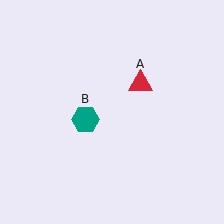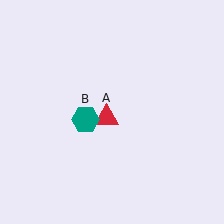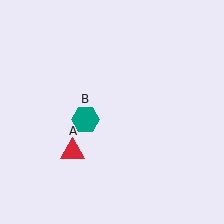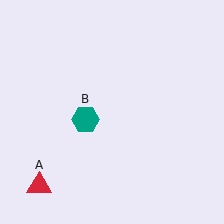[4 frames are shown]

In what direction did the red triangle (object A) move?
The red triangle (object A) moved down and to the left.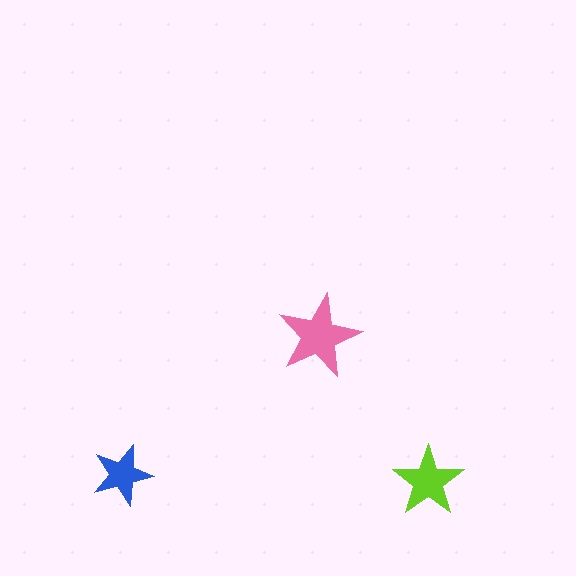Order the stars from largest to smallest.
the pink one, the lime one, the blue one.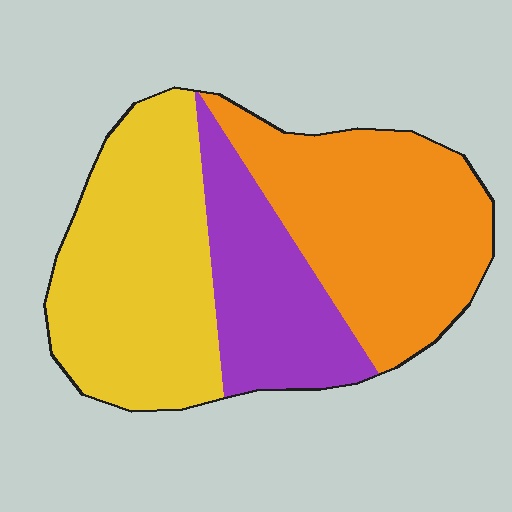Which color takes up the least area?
Purple, at roughly 25%.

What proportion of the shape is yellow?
Yellow covers around 40% of the shape.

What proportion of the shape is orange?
Orange takes up about three eighths (3/8) of the shape.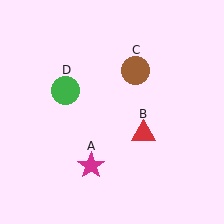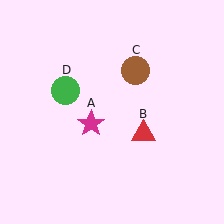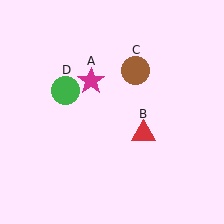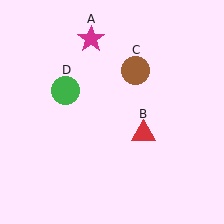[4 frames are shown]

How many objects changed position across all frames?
1 object changed position: magenta star (object A).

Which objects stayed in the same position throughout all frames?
Red triangle (object B) and brown circle (object C) and green circle (object D) remained stationary.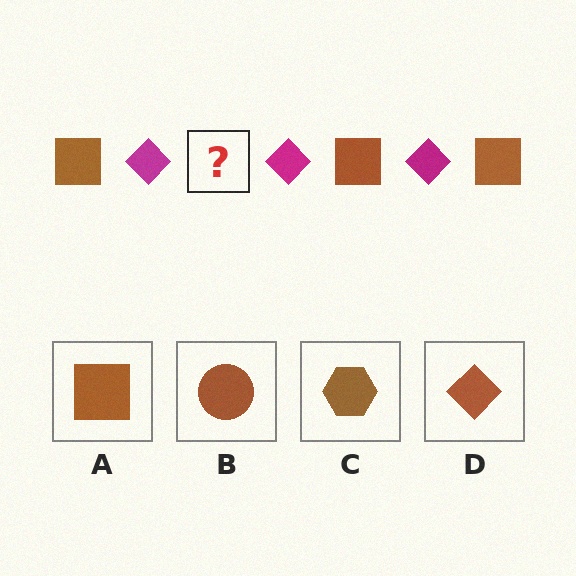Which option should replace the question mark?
Option A.